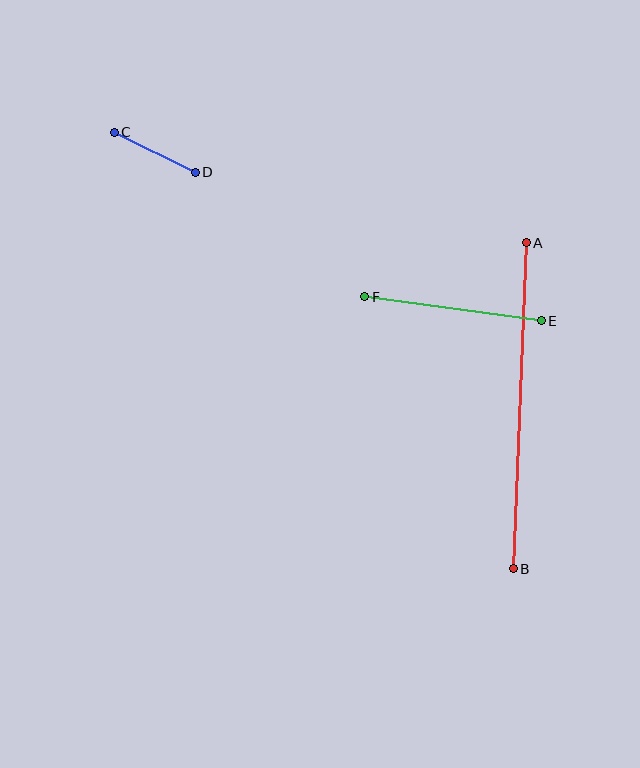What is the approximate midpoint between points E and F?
The midpoint is at approximately (453, 309) pixels.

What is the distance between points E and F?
The distance is approximately 178 pixels.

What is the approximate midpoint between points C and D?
The midpoint is at approximately (155, 152) pixels.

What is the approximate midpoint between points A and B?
The midpoint is at approximately (520, 406) pixels.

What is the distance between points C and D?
The distance is approximately 90 pixels.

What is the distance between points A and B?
The distance is approximately 326 pixels.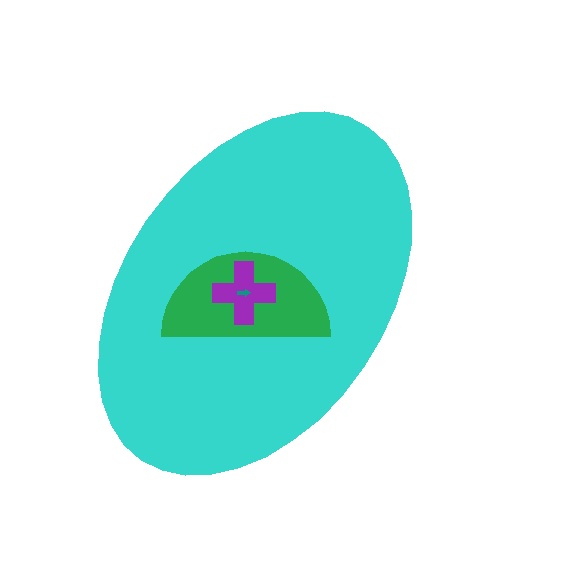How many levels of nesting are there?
4.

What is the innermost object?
The teal arrow.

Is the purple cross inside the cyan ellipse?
Yes.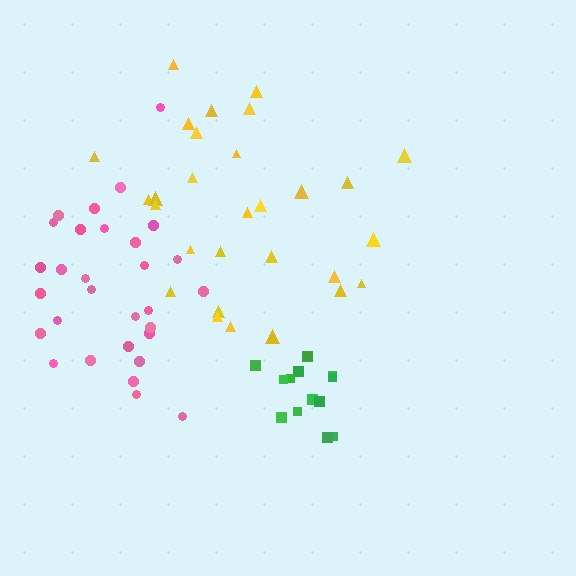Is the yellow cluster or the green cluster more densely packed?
Green.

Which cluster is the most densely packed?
Green.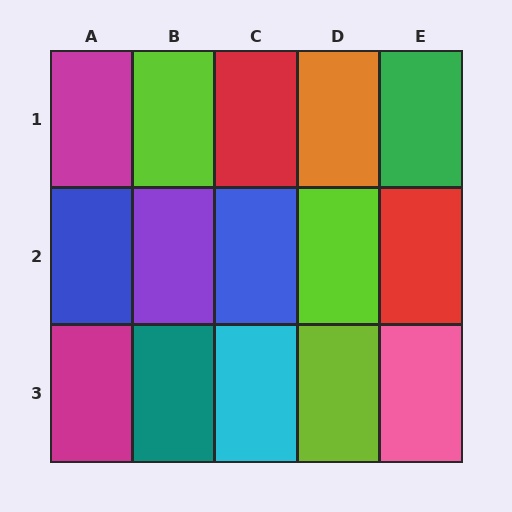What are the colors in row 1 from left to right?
Magenta, lime, red, orange, green.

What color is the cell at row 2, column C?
Blue.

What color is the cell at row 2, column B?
Purple.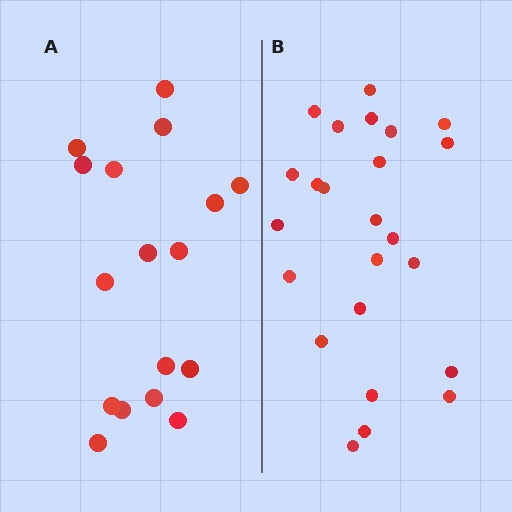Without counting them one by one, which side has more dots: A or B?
Region B (the right region) has more dots.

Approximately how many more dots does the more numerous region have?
Region B has roughly 8 or so more dots than region A.